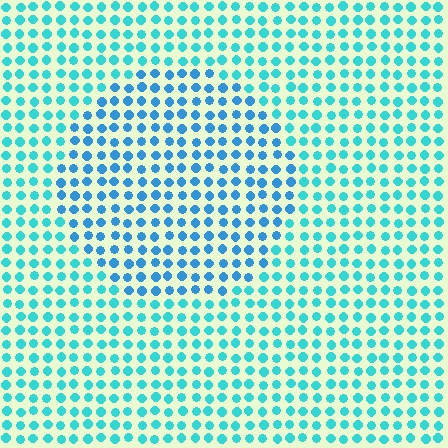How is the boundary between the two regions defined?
The boundary is defined purely by a slight shift in hue (about 26 degrees). Spacing, size, and orientation are identical on both sides.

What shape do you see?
I see a circle.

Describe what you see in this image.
The image is filled with small cyan elements in a uniform arrangement. A circle-shaped region is visible where the elements are tinted to a slightly different hue, forming a subtle color boundary.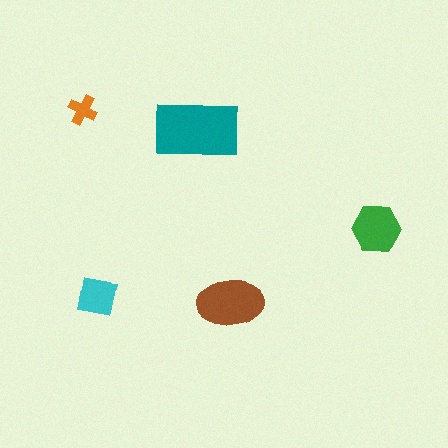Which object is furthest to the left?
The orange cross is leftmost.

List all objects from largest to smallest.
The teal rectangle, the brown ellipse, the green hexagon, the cyan square, the orange cross.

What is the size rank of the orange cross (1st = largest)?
5th.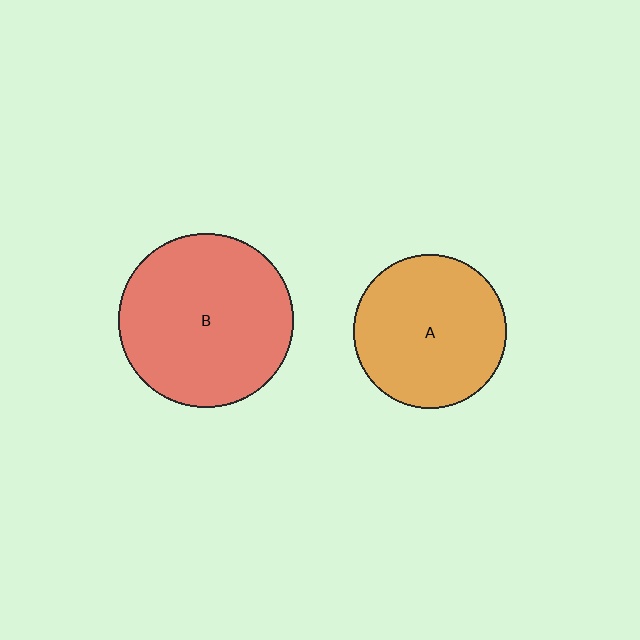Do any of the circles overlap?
No, none of the circles overlap.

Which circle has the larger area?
Circle B (red).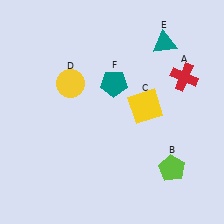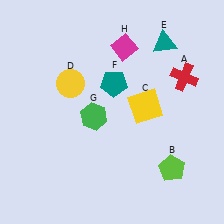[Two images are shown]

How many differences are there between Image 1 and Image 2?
There are 2 differences between the two images.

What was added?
A green hexagon (G), a magenta diamond (H) were added in Image 2.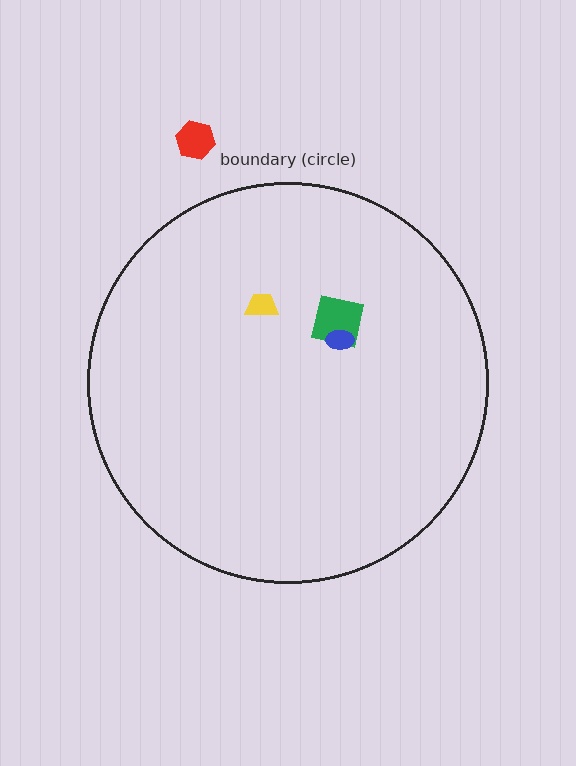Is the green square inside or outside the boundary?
Inside.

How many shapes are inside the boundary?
3 inside, 1 outside.